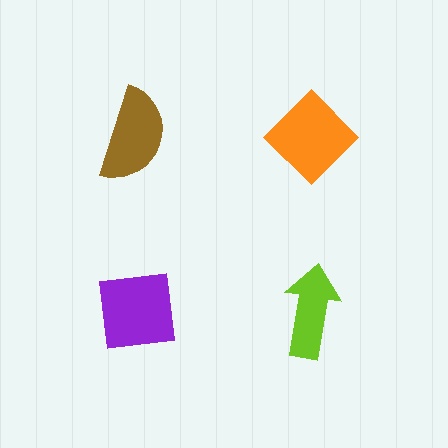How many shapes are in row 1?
2 shapes.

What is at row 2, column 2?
A lime arrow.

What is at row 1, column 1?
A brown semicircle.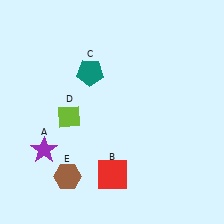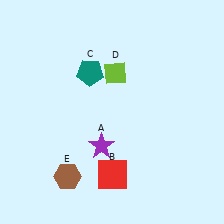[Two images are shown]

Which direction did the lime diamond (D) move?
The lime diamond (D) moved right.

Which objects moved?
The objects that moved are: the purple star (A), the lime diamond (D).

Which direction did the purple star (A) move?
The purple star (A) moved right.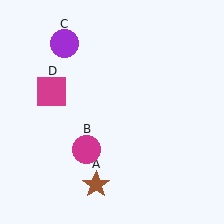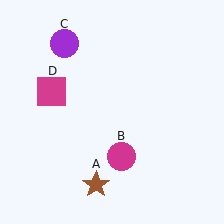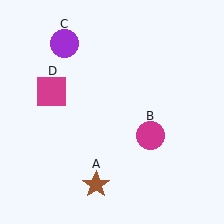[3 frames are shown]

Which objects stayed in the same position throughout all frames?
Brown star (object A) and purple circle (object C) and magenta square (object D) remained stationary.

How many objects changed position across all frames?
1 object changed position: magenta circle (object B).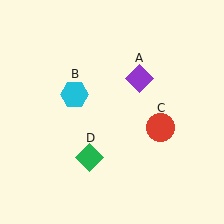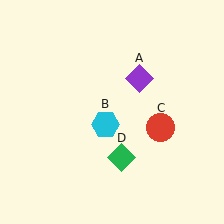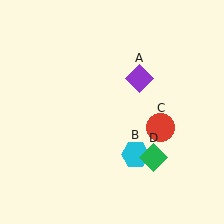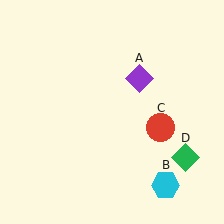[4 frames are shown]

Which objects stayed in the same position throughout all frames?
Purple diamond (object A) and red circle (object C) remained stationary.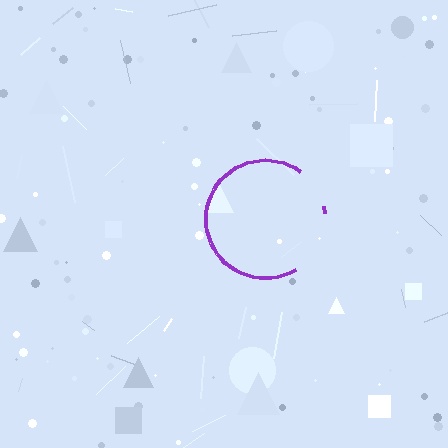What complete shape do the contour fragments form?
The contour fragments form a circle.